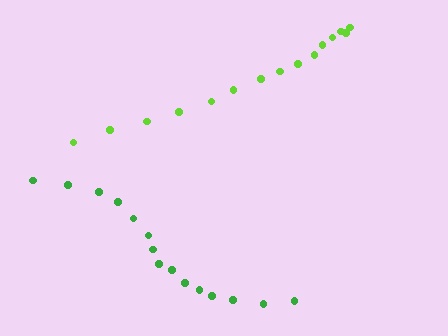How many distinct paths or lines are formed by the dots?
There are 2 distinct paths.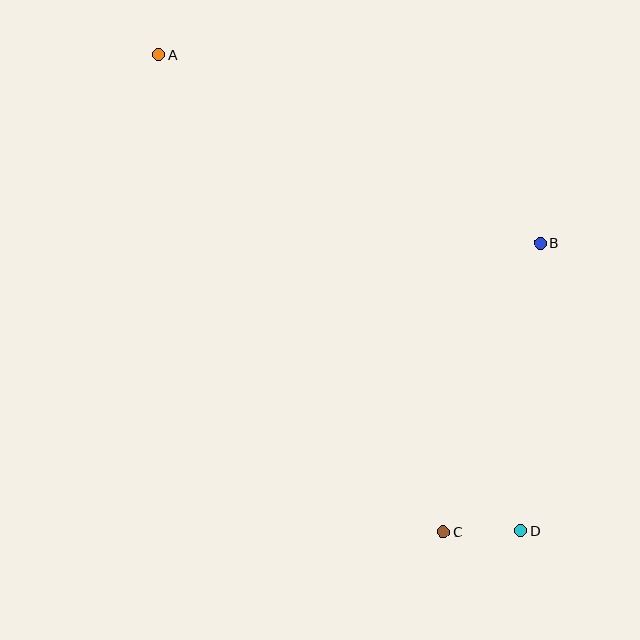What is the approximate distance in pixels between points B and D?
The distance between B and D is approximately 288 pixels.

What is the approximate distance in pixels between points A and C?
The distance between A and C is approximately 556 pixels.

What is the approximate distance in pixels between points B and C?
The distance between B and C is approximately 305 pixels.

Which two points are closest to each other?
Points C and D are closest to each other.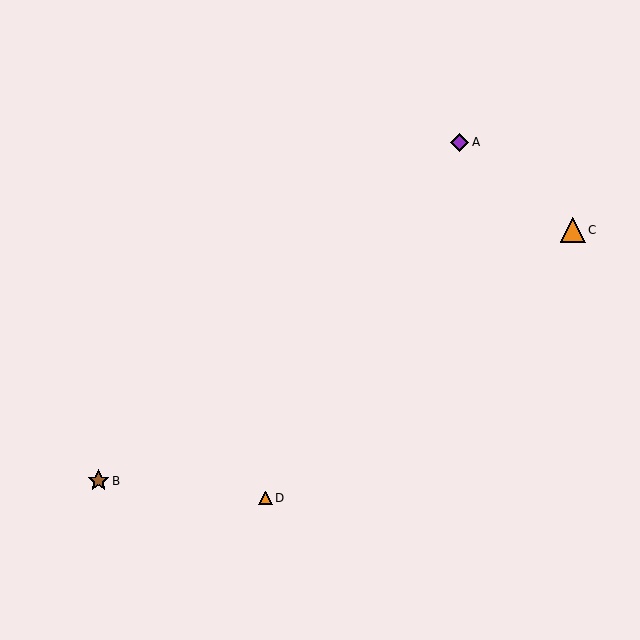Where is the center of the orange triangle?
The center of the orange triangle is at (573, 230).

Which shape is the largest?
The orange triangle (labeled C) is the largest.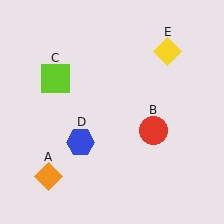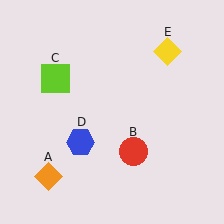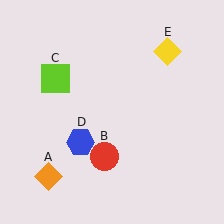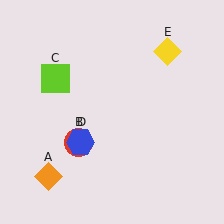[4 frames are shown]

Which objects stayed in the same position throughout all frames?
Orange diamond (object A) and lime square (object C) and blue hexagon (object D) and yellow diamond (object E) remained stationary.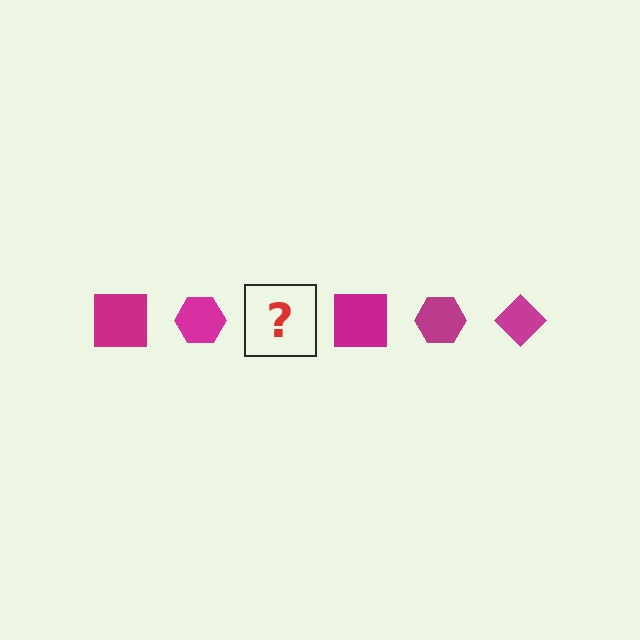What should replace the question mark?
The question mark should be replaced with a magenta diamond.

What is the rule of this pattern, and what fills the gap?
The rule is that the pattern cycles through square, hexagon, diamond shapes in magenta. The gap should be filled with a magenta diamond.